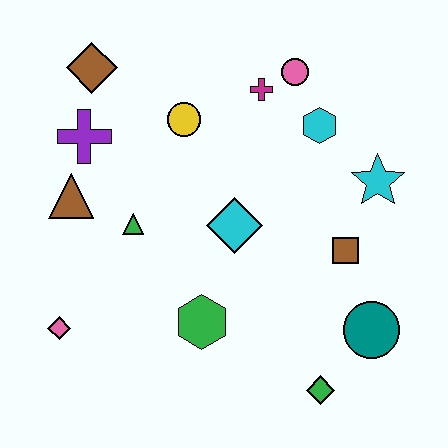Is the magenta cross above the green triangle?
Yes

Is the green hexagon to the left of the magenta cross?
Yes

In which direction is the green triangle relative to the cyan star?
The green triangle is to the left of the cyan star.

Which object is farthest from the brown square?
The brown diamond is farthest from the brown square.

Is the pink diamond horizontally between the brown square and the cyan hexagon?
No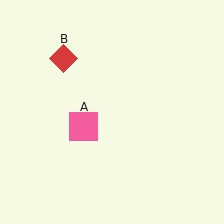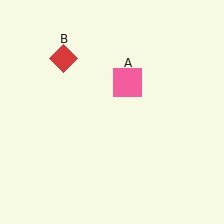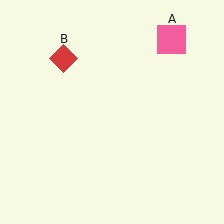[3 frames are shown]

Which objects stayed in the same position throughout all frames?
Red diamond (object B) remained stationary.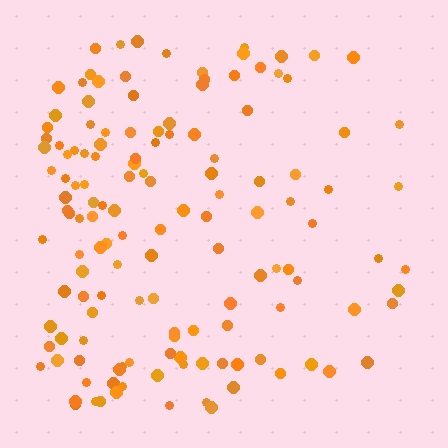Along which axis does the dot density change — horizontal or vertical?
Horizontal.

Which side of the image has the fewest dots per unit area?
The right.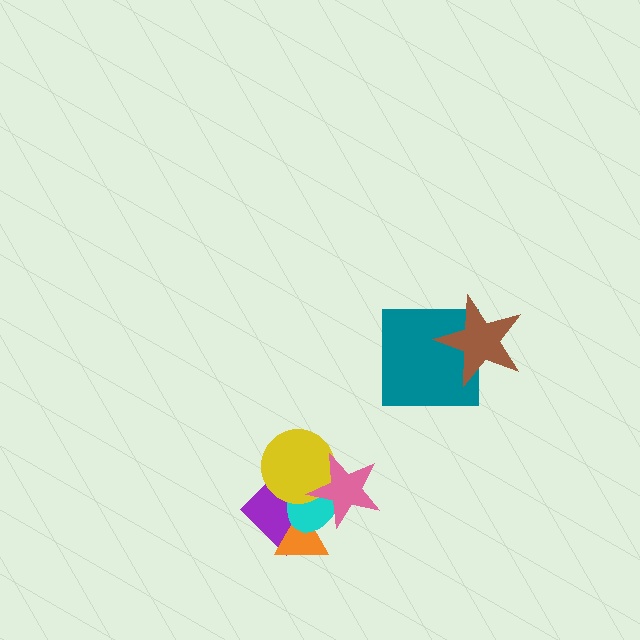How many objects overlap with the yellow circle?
3 objects overlap with the yellow circle.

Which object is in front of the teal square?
The brown star is in front of the teal square.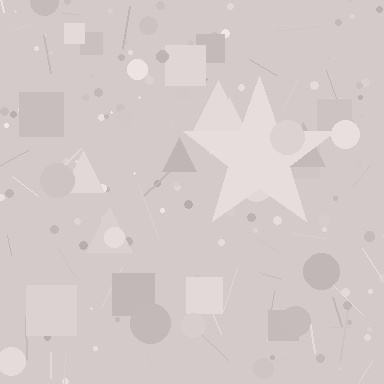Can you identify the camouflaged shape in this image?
The camouflaged shape is a star.